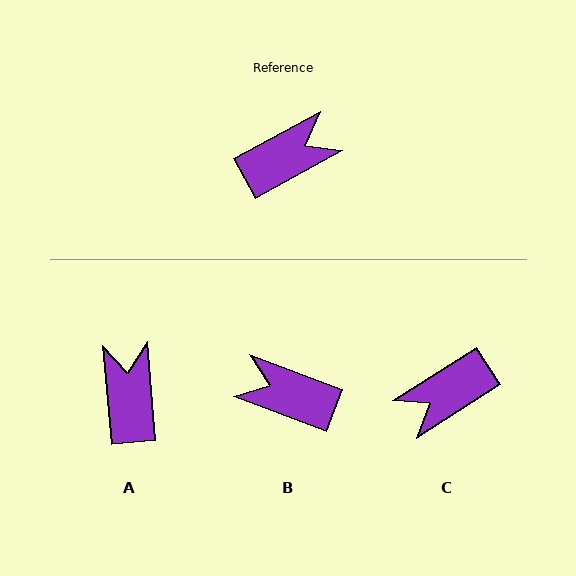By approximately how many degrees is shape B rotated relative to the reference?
Approximately 131 degrees counter-clockwise.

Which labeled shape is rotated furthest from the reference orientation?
C, about 176 degrees away.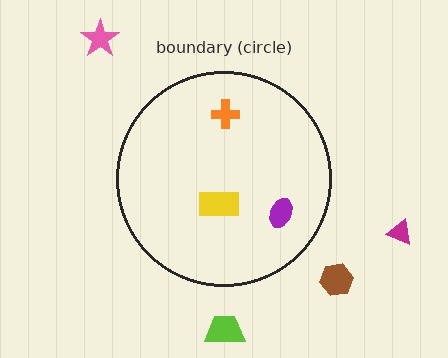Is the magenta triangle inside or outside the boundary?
Outside.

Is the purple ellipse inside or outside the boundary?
Inside.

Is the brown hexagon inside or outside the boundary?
Outside.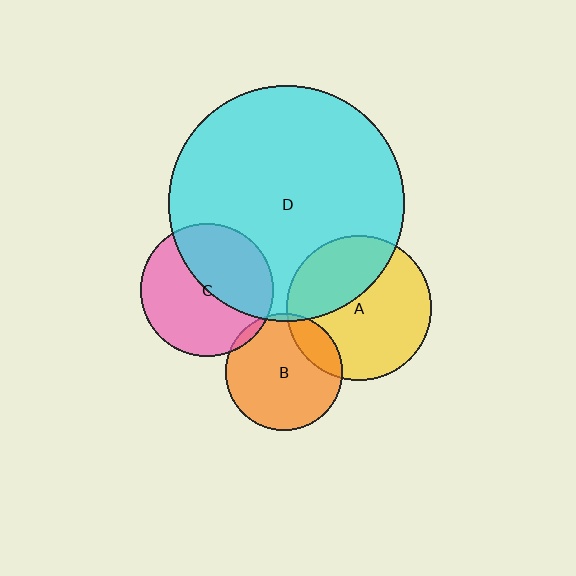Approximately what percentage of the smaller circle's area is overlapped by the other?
Approximately 5%.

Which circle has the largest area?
Circle D (cyan).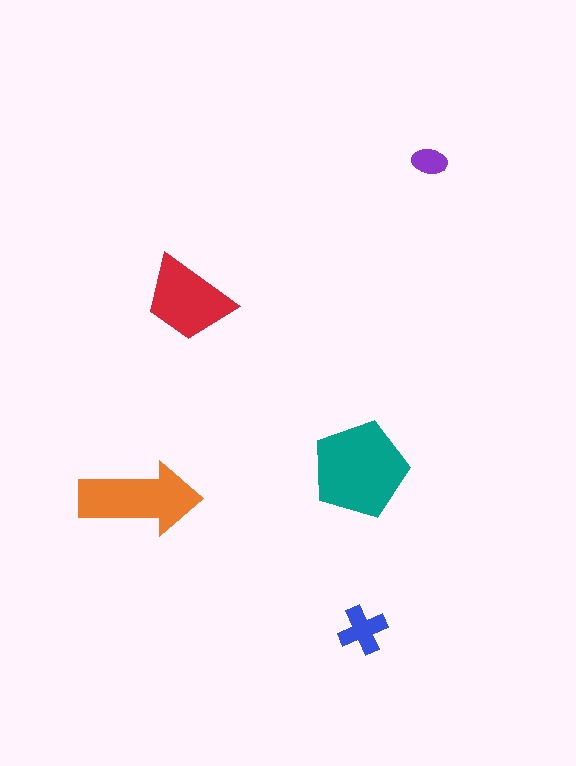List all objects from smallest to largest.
The purple ellipse, the blue cross, the red trapezoid, the orange arrow, the teal pentagon.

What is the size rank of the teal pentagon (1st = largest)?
1st.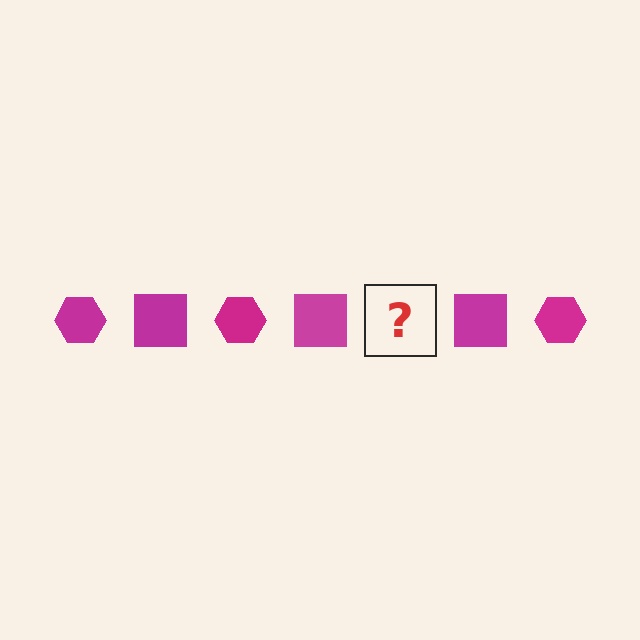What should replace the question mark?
The question mark should be replaced with a magenta hexagon.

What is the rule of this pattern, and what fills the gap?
The rule is that the pattern cycles through hexagon, square shapes in magenta. The gap should be filled with a magenta hexagon.